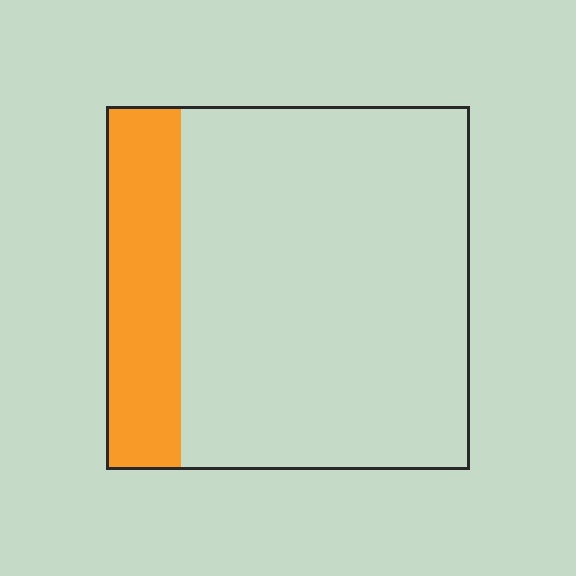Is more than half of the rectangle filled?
No.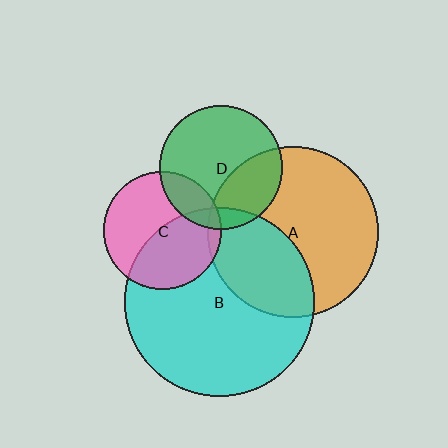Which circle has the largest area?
Circle B (cyan).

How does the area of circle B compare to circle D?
Approximately 2.4 times.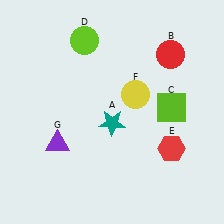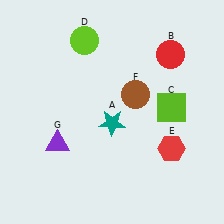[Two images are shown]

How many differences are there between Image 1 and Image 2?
There is 1 difference between the two images.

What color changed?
The circle (F) changed from yellow in Image 1 to brown in Image 2.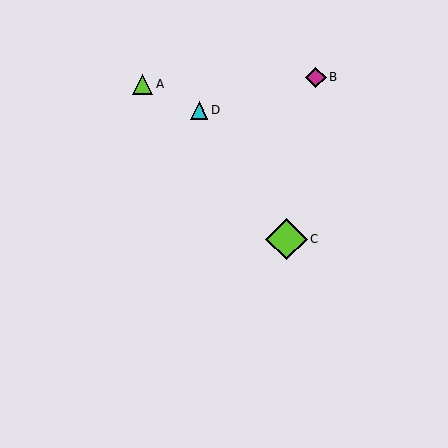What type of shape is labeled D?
Shape D is a cyan triangle.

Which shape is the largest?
The lime diamond (labeled C) is the largest.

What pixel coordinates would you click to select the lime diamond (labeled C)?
Click at (286, 239) to select the lime diamond C.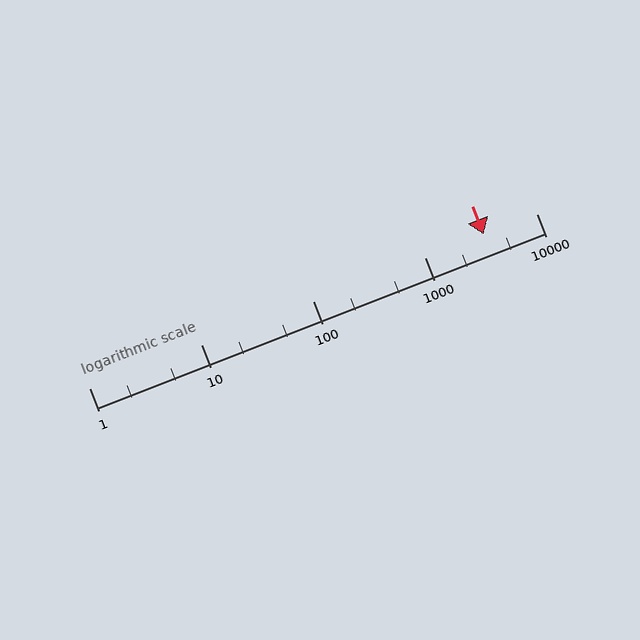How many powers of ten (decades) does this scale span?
The scale spans 4 decades, from 1 to 10000.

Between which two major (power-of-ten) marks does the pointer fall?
The pointer is between 1000 and 10000.